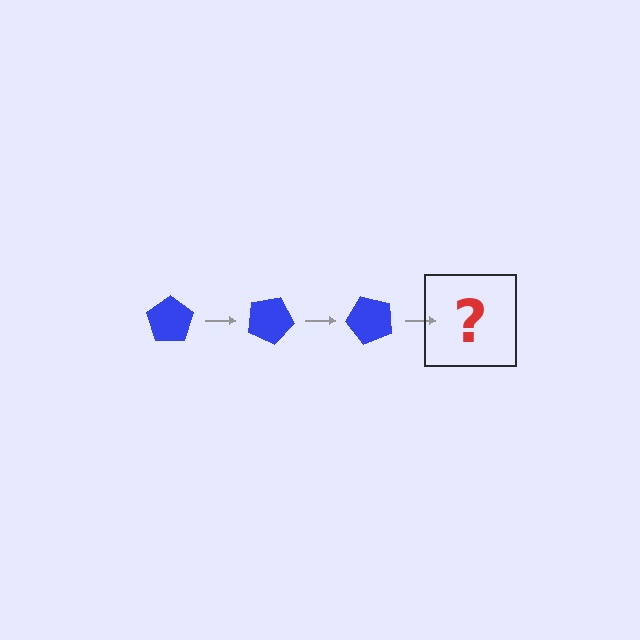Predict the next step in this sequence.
The next step is a blue pentagon rotated 75 degrees.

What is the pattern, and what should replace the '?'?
The pattern is that the pentagon rotates 25 degrees each step. The '?' should be a blue pentagon rotated 75 degrees.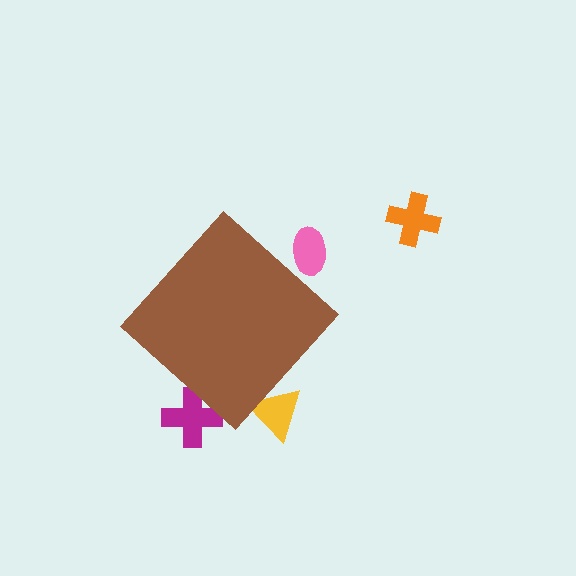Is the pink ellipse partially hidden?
Yes, the pink ellipse is partially hidden behind the brown diamond.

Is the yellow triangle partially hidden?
Yes, the yellow triangle is partially hidden behind the brown diamond.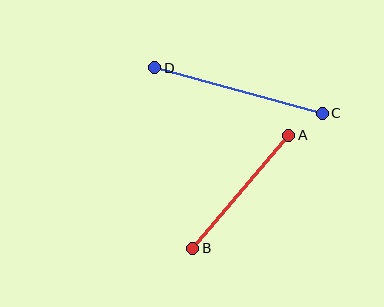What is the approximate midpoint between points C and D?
The midpoint is at approximately (238, 90) pixels.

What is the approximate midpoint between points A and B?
The midpoint is at approximately (241, 192) pixels.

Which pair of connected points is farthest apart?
Points C and D are farthest apart.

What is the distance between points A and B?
The distance is approximately 148 pixels.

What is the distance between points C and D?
The distance is approximately 174 pixels.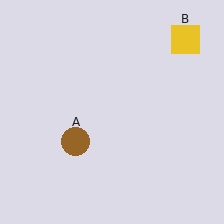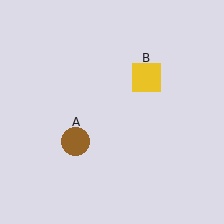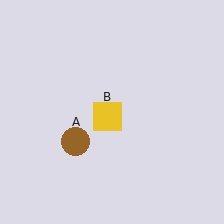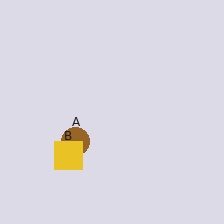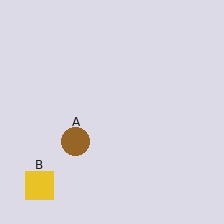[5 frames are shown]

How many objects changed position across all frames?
1 object changed position: yellow square (object B).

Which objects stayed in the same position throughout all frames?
Brown circle (object A) remained stationary.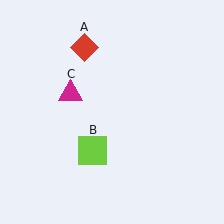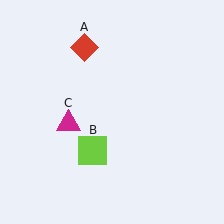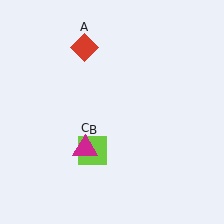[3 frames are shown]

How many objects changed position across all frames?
1 object changed position: magenta triangle (object C).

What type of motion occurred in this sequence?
The magenta triangle (object C) rotated counterclockwise around the center of the scene.